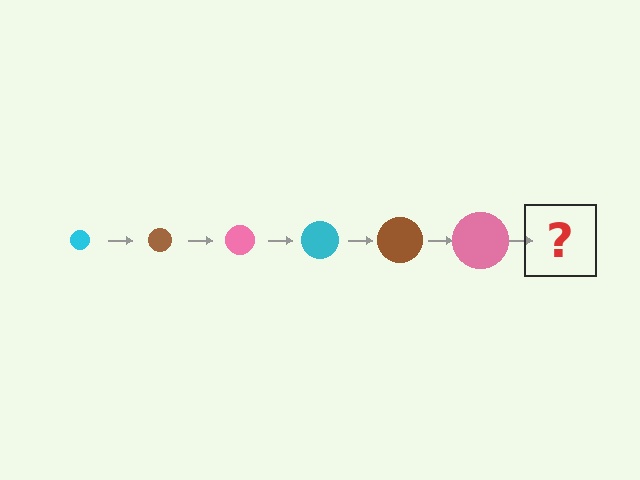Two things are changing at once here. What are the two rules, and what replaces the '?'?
The two rules are that the circle grows larger each step and the color cycles through cyan, brown, and pink. The '?' should be a cyan circle, larger than the previous one.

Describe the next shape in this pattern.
It should be a cyan circle, larger than the previous one.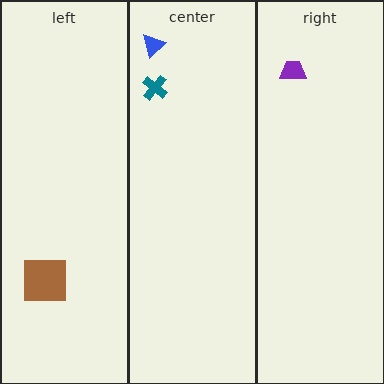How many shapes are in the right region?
1.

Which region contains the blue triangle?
The center region.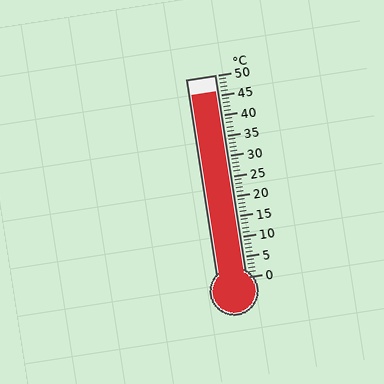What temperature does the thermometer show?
The thermometer shows approximately 46°C.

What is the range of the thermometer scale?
The thermometer scale ranges from 0°C to 50°C.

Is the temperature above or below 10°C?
The temperature is above 10°C.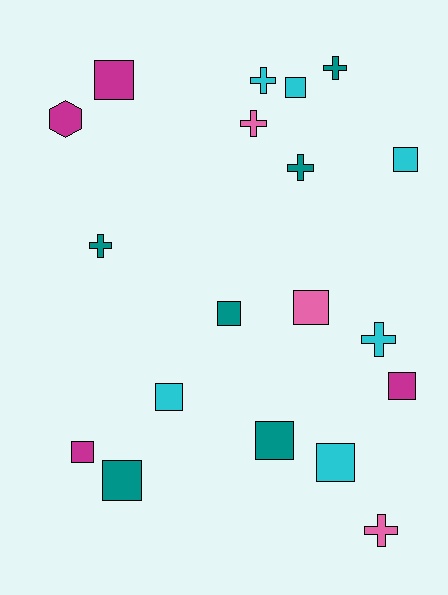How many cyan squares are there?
There are 4 cyan squares.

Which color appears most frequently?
Teal, with 6 objects.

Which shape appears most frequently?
Square, with 11 objects.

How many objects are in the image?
There are 19 objects.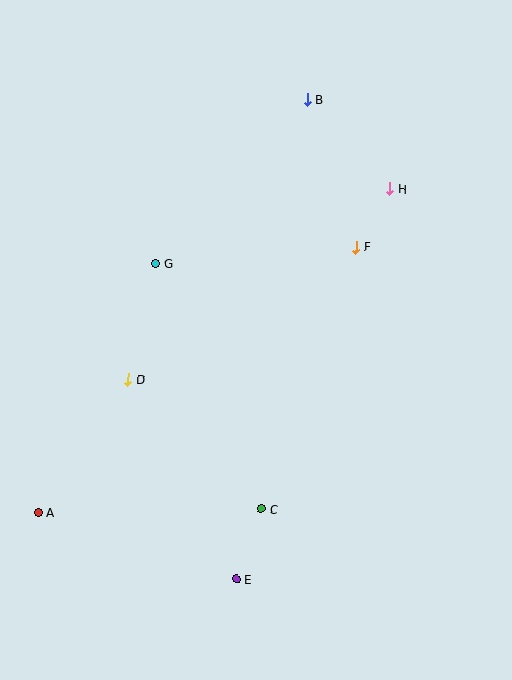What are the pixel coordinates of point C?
Point C is at (261, 509).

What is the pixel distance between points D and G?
The distance between D and G is 119 pixels.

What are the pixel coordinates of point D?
Point D is at (128, 379).